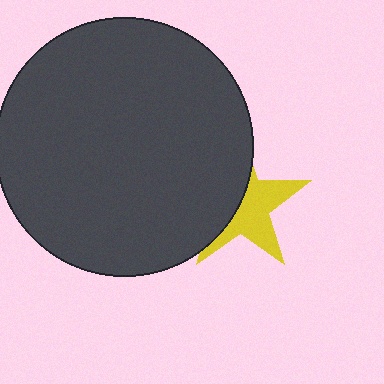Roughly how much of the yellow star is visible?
About half of it is visible (roughly 51%).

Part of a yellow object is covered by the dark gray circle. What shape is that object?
It is a star.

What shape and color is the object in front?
The object in front is a dark gray circle.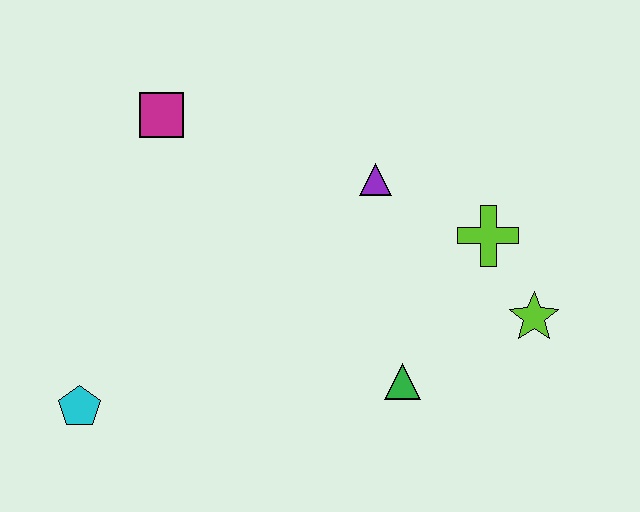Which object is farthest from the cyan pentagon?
The lime star is farthest from the cyan pentagon.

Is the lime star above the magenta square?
No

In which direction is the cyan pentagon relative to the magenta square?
The cyan pentagon is below the magenta square.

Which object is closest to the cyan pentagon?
The magenta square is closest to the cyan pentagon.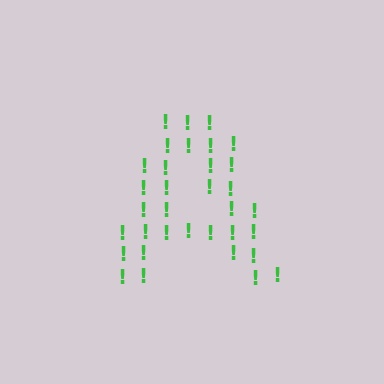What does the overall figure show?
The overall figure shows the letter A.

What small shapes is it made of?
It is made of small exclamation marks.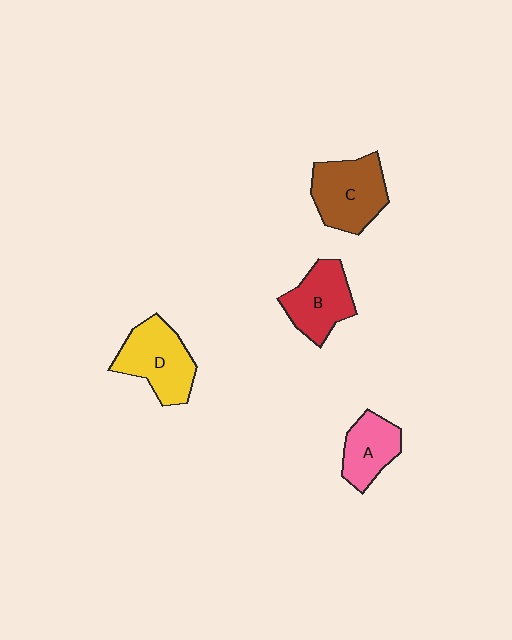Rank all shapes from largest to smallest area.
From largest to smallest: C (brown), D (yellow), B (red), A (pink).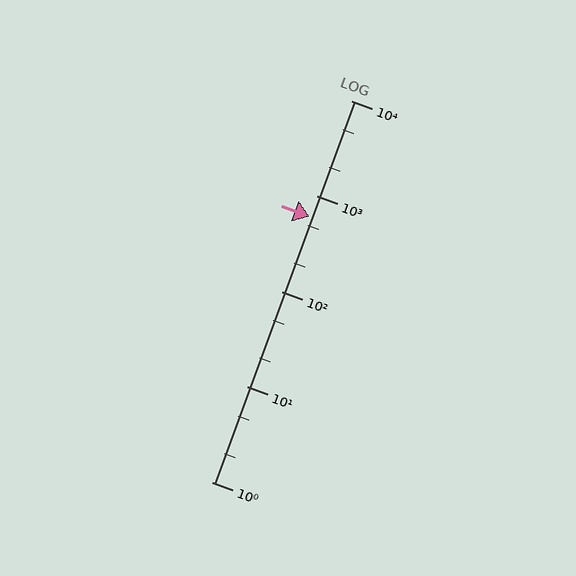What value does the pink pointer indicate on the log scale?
The pointer indicates approximately 610.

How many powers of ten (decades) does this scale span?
The scale spans 4 decades, from 1 to 10000.